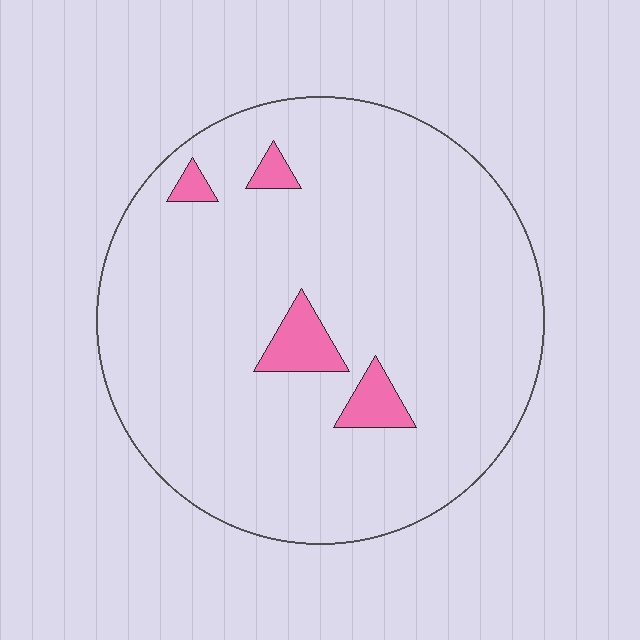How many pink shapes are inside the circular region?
4.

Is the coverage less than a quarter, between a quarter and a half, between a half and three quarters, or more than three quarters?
Less than a quarter.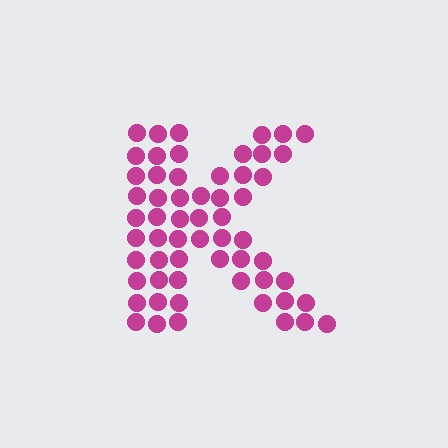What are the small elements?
The small elements are circles.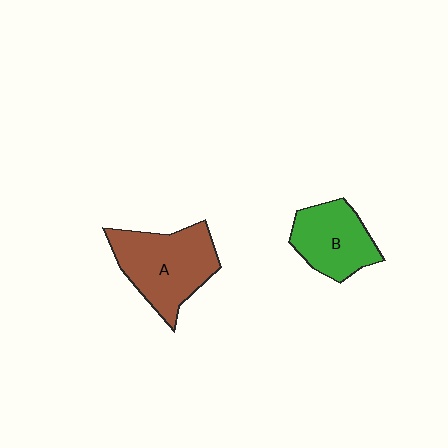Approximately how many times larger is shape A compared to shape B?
Approximately 1.4 times.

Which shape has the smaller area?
Shape B (green).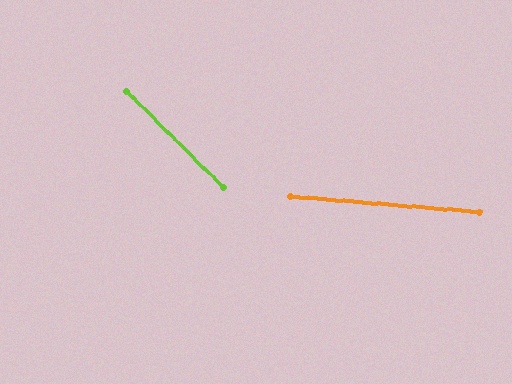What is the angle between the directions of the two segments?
Approximately 40 degrees.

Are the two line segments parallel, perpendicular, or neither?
Neither parallel nor perpendicular — they differ by about 40°.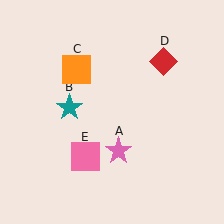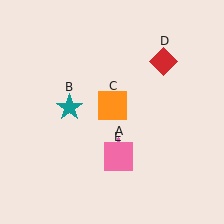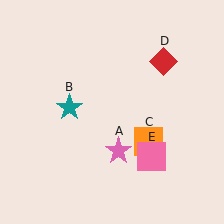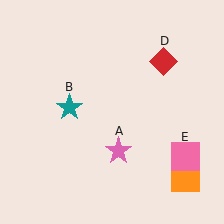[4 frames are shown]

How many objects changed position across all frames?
2 objects changed position: orange square (object C), pink square (object E).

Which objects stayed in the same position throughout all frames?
Pink star (object A) and teal star (object B) and red diamond (object D) remained stationary.